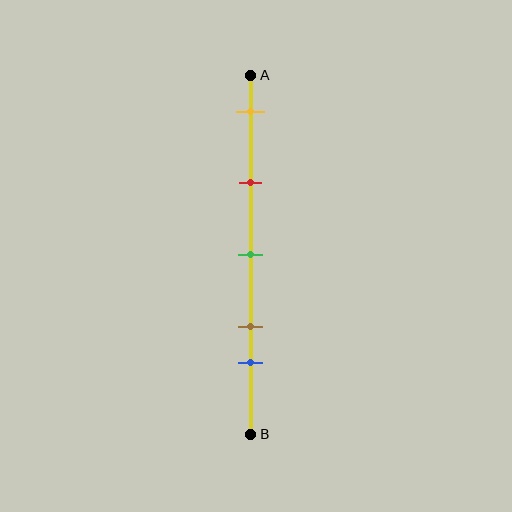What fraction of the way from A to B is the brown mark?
The brown mark is approximately 70% (0.7) of the way from A to B.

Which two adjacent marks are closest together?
The brown and blue marks are the closest adjacent pair.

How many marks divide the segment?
There are 5 marks dividing the segment.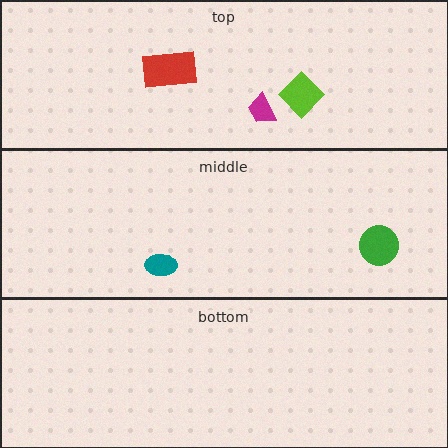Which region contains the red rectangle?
The top region.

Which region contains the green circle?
The middle region.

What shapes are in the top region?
The lime diamond, the magenta trapezoid, the red rectangle.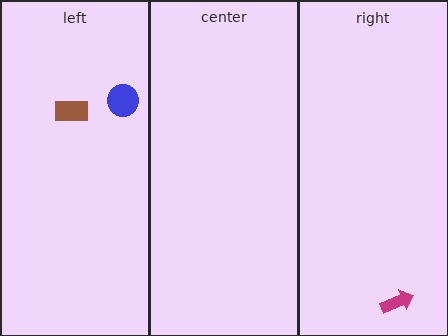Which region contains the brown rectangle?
The left region.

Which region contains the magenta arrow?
The right region.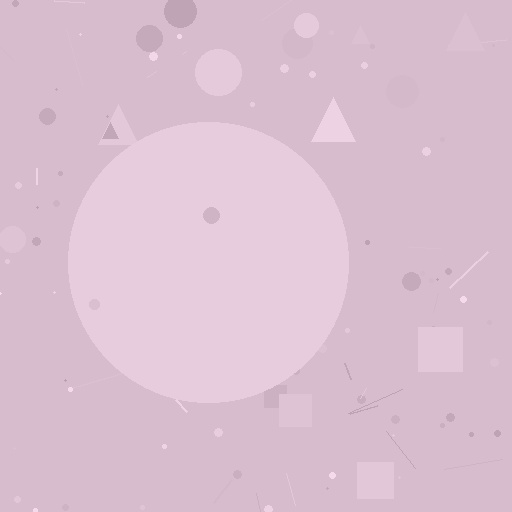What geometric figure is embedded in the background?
A circle is embedded in the background.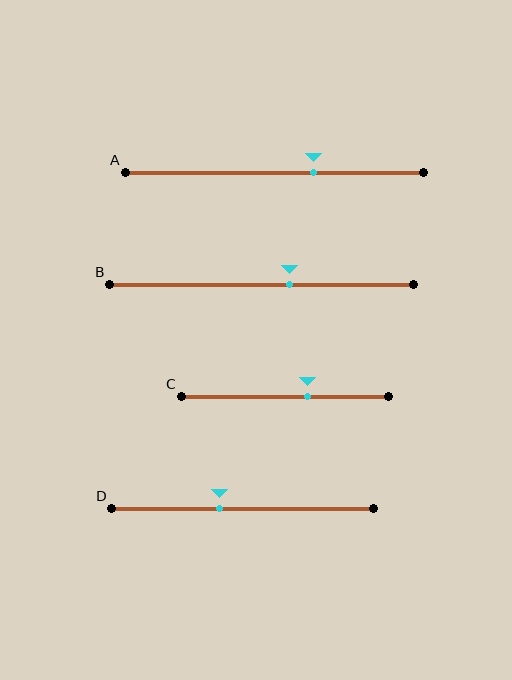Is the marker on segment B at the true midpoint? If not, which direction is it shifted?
No, the marker on segment B is shifted to the right by about 9% of the segment length.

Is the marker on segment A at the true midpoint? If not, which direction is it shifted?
No, the marker on segment A is shifted to the right by about 13% of the segment length.